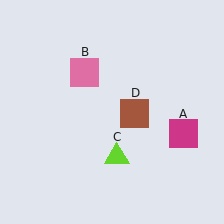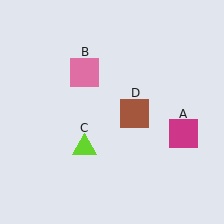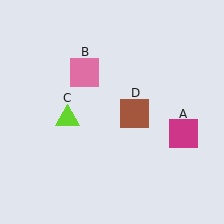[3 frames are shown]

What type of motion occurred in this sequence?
The lime triangle (object C) rotated clockwise around the center of the scene.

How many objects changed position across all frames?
1 object changed position: lime triangle (object C).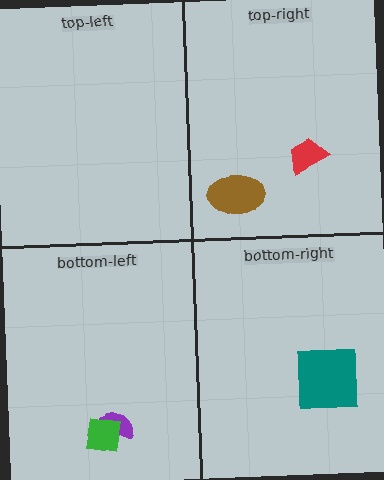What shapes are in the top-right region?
The red trapezoid, the brown ellipse.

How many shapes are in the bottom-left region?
2.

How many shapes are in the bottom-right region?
1.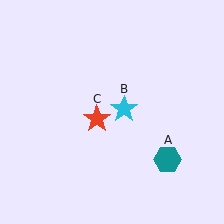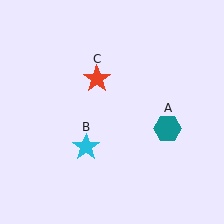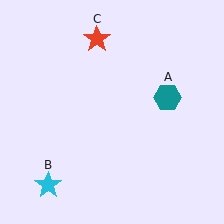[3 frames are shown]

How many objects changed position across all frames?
3 objects changed position: teal hexagon (object A), cyan star (object B), red star (object C).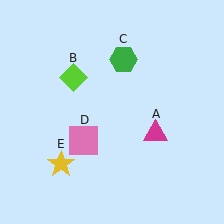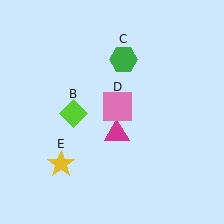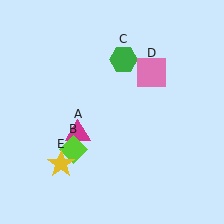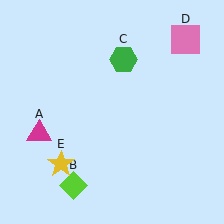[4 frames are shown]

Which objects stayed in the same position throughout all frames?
Green hexagon (object C) and yellow star (object E) remained stationary.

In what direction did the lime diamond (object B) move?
The lime diamond (object B) moved down.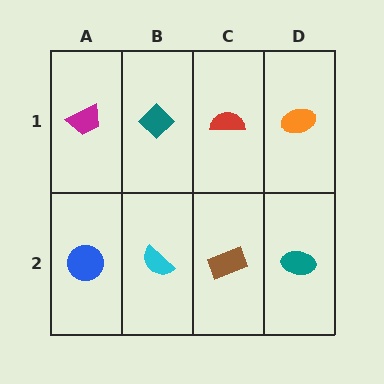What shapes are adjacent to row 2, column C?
A red semicircle (row 1, column C), a cyan semicircle (row 2, column B), a teal ellipse (row 2, column D).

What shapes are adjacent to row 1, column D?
A teal ellipse (row 2, column D), a red semicircle (row 1, column C).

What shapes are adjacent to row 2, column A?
A magenta trapezoid (row 1, column A), a cyan semicircle (row 2, column B).